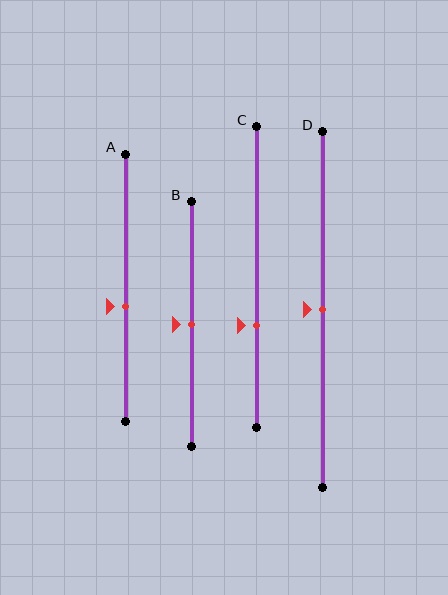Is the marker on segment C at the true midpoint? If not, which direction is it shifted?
No, the marker on segment C is shifted downward by about 16% of the segment length.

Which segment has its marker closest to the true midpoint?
Segment B has its marker closest to the true midpoint.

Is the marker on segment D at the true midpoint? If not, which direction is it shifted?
Yes, the marker on segment D is at the true midpoint.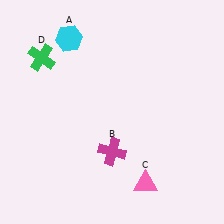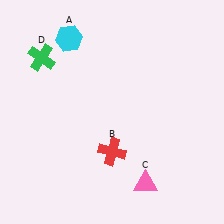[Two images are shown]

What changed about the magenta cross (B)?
In Image 1, B is magenta. In Image 2, it changed to red.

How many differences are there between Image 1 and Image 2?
There is 1 difference between the two images.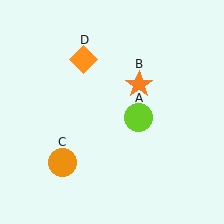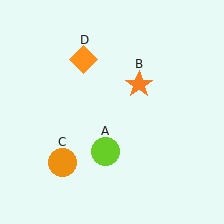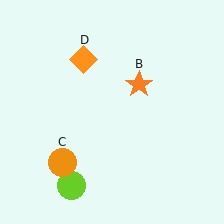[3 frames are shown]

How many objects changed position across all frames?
1 object changed position: lime circle (object A).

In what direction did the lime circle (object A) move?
The lime circle (object A) moved down and to the left.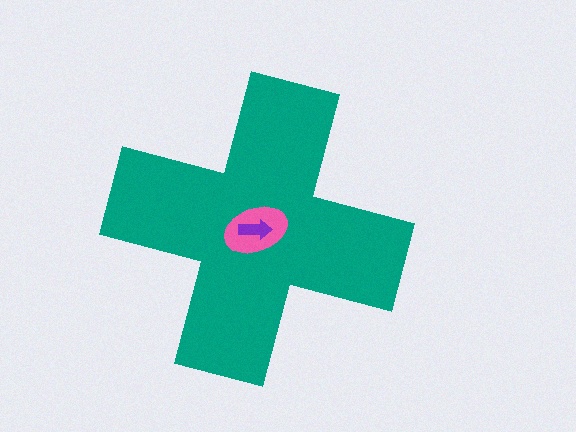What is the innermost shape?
The purple arrow.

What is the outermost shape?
The teal cross.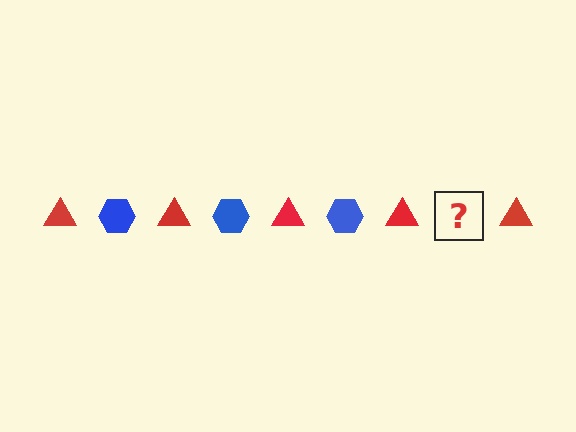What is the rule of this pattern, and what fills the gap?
The rule is that the pattern alternates between red triangle and blue hexagon. The gap should be filled with a blue hexagon.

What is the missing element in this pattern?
The missing element is a blue hexagon.